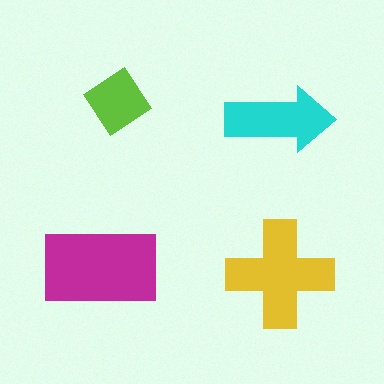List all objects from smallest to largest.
The lime diamond, the cyan arrow, the yellow cross, the magenta rectangle.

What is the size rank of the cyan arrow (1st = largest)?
3rd.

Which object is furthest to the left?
The magenta rectangle is leftmost.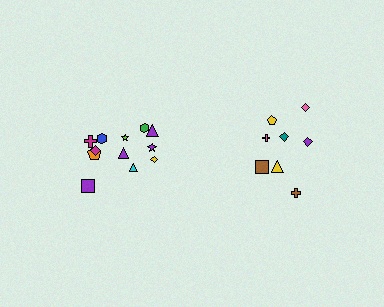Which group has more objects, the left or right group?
The left group.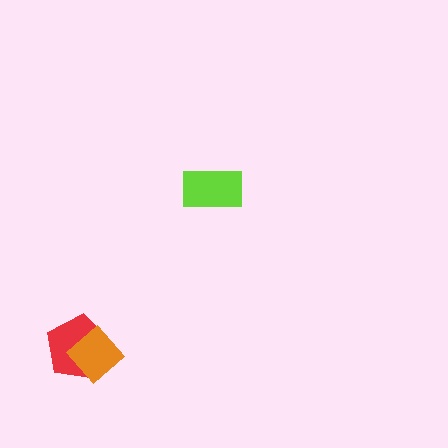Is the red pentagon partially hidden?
Yes, it is partially covered by another shape.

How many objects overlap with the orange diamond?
1 object overlaps with the orange diamond.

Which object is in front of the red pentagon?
The orange diamond is in front of the red pentagon.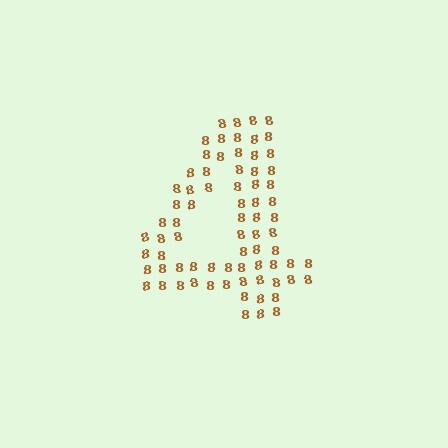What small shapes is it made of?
It is made of small digit 8's.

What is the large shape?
The large shape is the digit 4.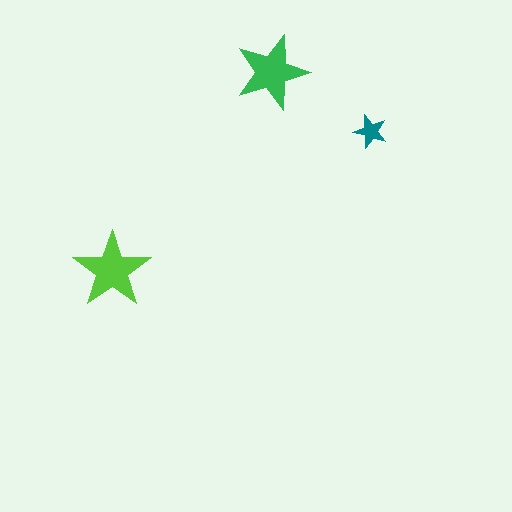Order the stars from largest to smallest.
the lime one, the green one, the teal one.